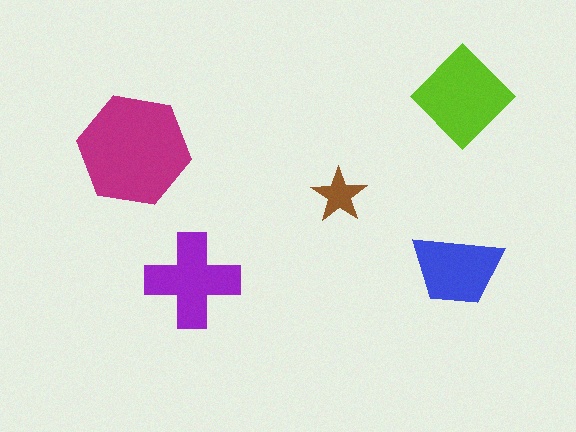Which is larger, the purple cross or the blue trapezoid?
The purple cross.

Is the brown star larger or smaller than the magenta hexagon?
Smaller.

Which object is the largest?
The magenta hexagon.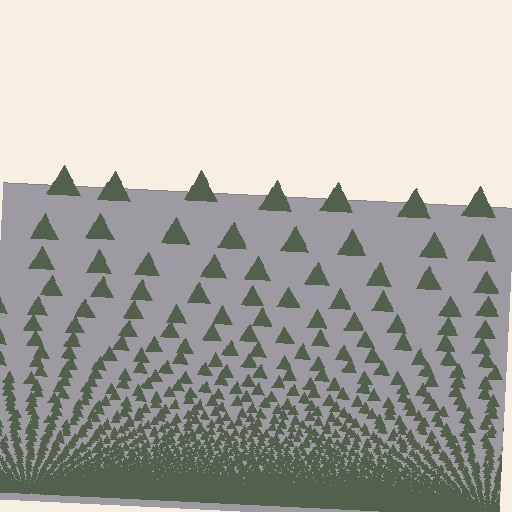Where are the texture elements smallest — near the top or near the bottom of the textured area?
Near the bottom.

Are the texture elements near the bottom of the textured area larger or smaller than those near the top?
Smaller. The gradient is inverted — elements near the bottom are smaller and denser.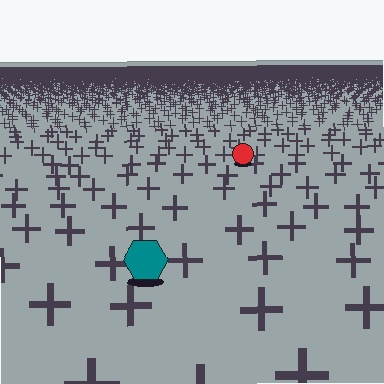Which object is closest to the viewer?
The teal hexagon is closest. The texture marks near it are larger and more spread out.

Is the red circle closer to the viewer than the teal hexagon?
No. The teal hexagon is closer — you can tell from the texture gradient: the ground texture is coarser near it.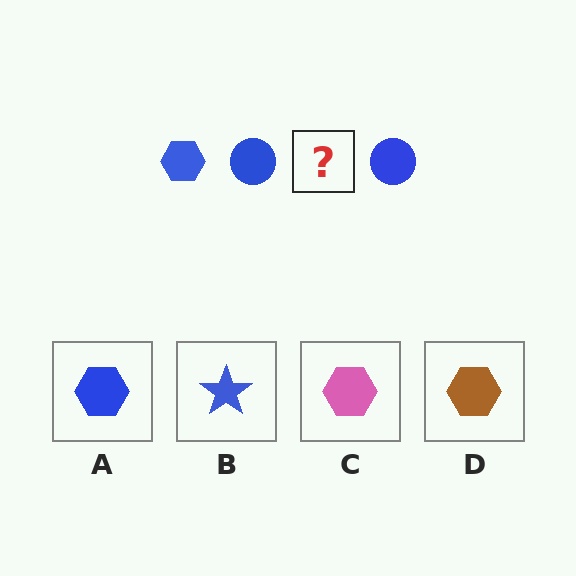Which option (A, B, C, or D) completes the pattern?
A.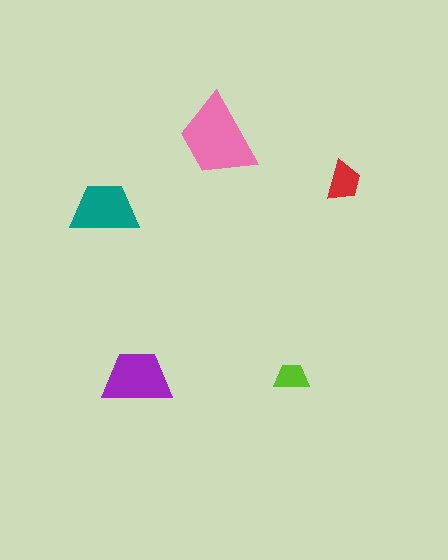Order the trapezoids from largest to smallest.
the pink one, the purple one, the teal one, the red one, the lime one.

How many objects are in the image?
There are 5 objects in the image.